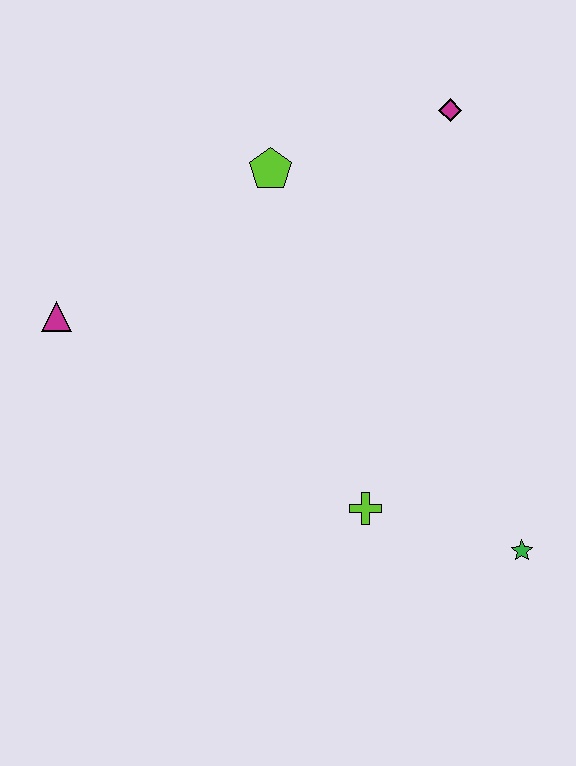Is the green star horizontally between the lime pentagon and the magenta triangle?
No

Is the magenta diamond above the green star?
Yes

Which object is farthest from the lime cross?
The magenta diamond is farthest from the lime cross.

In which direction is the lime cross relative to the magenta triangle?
The lime cross is to the right of the magenta triangle.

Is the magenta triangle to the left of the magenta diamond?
Yes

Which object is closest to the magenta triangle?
The lime pentagon is closest to the magenta triangle.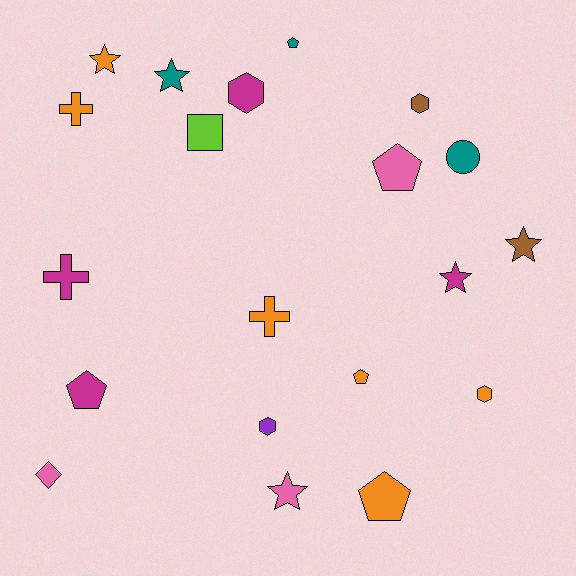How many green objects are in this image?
There are no green objects.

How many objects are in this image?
There are 20 objects.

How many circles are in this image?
There is 1 circle.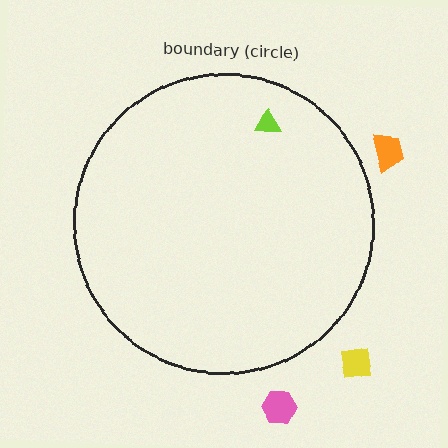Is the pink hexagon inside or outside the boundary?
Outside.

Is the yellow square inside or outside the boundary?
Outside.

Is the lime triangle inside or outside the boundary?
Inside.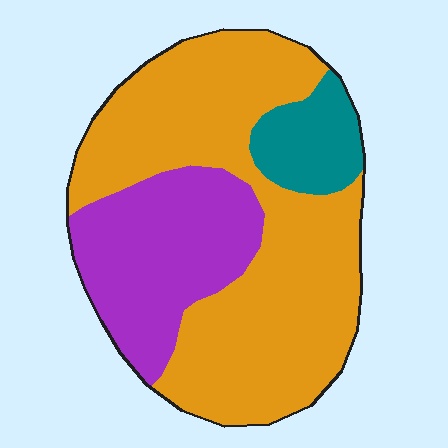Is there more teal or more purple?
Purple.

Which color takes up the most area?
Orange, at roughly 60%.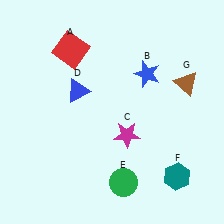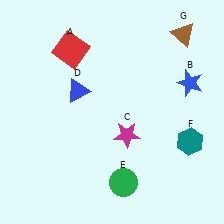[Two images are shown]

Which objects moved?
The objects that moved are: the blue star (B), the teal hexagon (F), the brown triangle (G).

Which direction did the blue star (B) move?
The blue star (B) moved right.